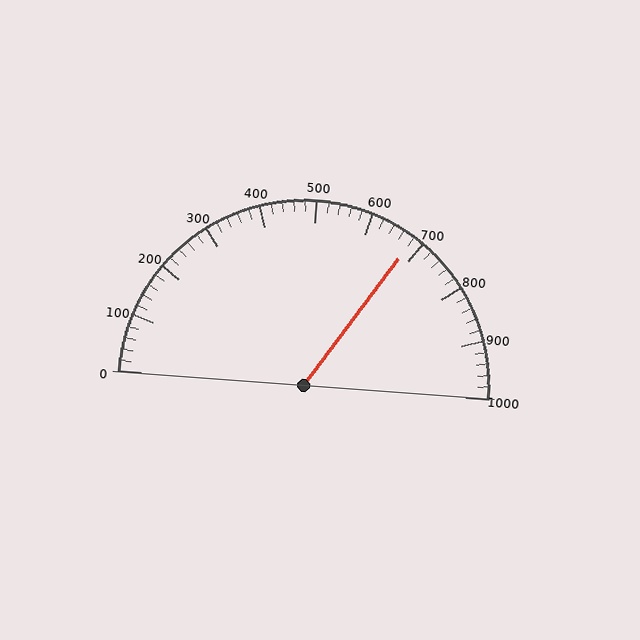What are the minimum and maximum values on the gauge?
The gauge ranges from 0 to 1000.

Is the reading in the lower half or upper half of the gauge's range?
The reading is in the upper half of the range (0 to 1000).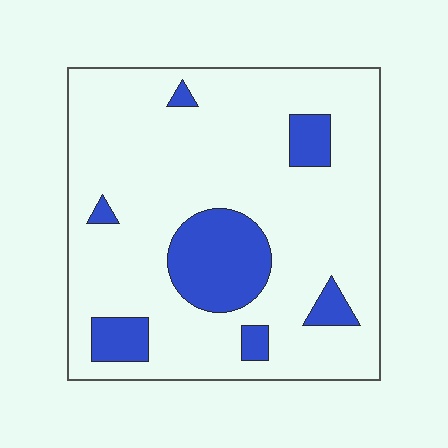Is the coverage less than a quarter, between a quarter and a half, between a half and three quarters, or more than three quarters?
Less than a quarter.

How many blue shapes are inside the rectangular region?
7.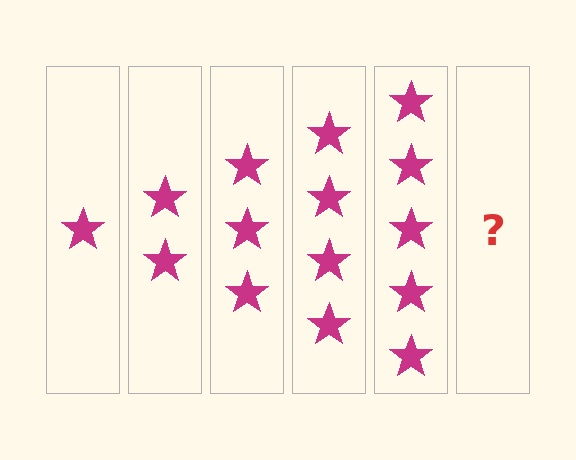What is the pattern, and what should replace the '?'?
The pattern is that each step adds one more star. The '?' should be 6 stars.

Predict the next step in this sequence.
The next step is 6 stars.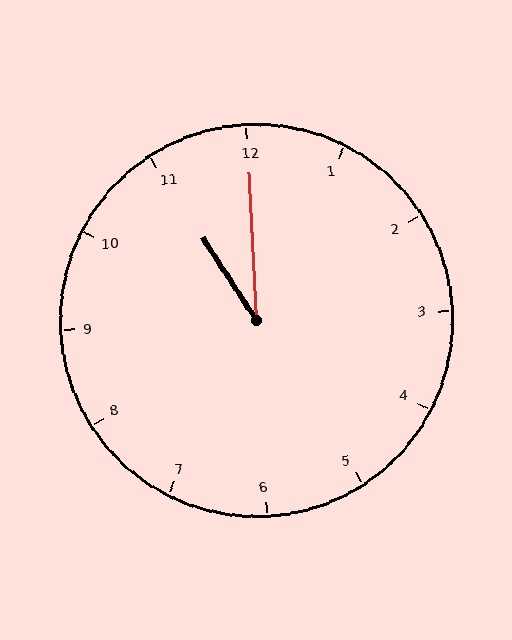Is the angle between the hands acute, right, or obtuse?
It is acute.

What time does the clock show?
11:00.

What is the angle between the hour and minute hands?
Approximately 30 degrees.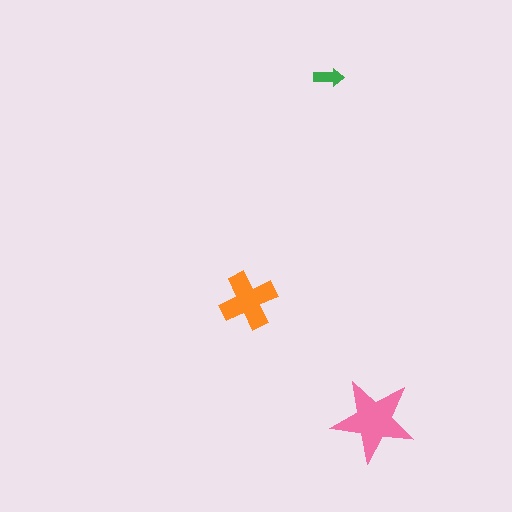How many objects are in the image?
There are 3 objects in the image.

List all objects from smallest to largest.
The green arrow, the orange cross, the pink star.